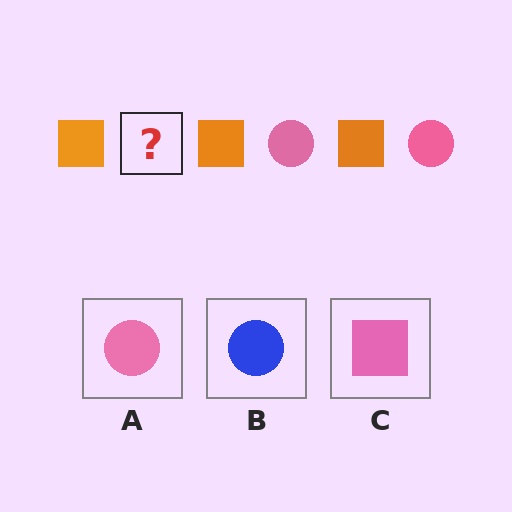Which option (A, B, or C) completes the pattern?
A.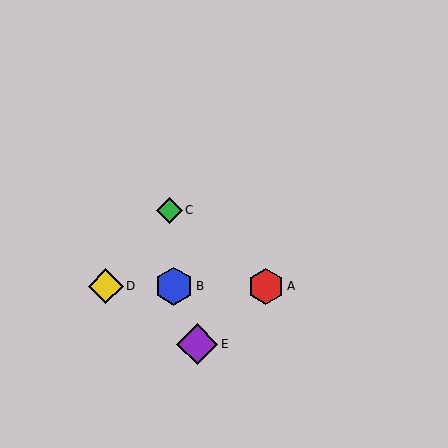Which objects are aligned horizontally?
Objects A, B, D are aligned horizontally.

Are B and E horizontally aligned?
No, B is at y≈286 and E is at y≈344.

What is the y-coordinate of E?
Object E is at y≈344.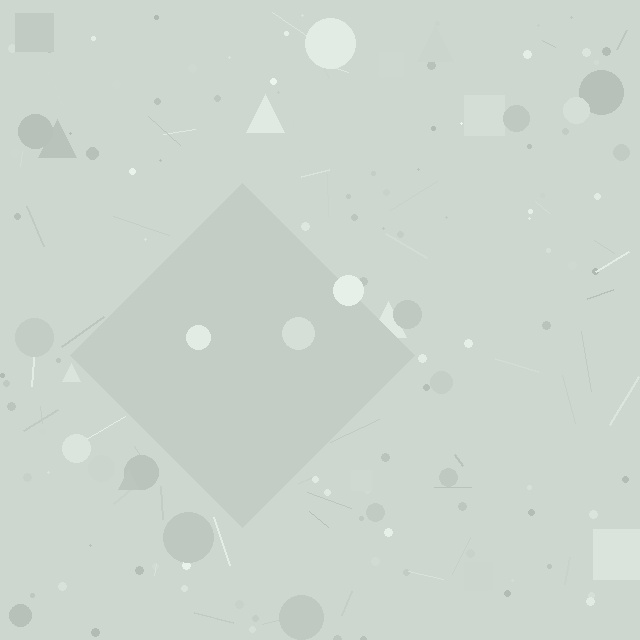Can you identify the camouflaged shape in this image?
The camouflaged shape is a diamond.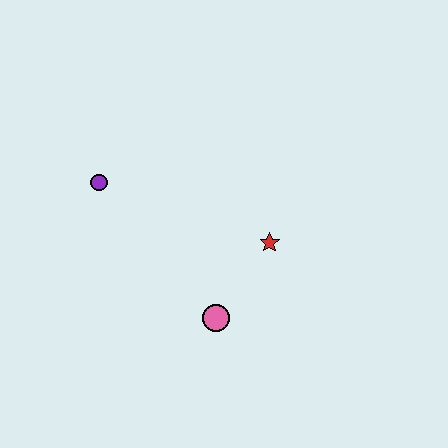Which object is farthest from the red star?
The purple circle is farthest from the red star.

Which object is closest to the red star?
The pink circle is closest to the red star.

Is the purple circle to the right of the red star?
No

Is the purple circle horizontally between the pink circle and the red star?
No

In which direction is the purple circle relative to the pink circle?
The purple circle is above the pink circle.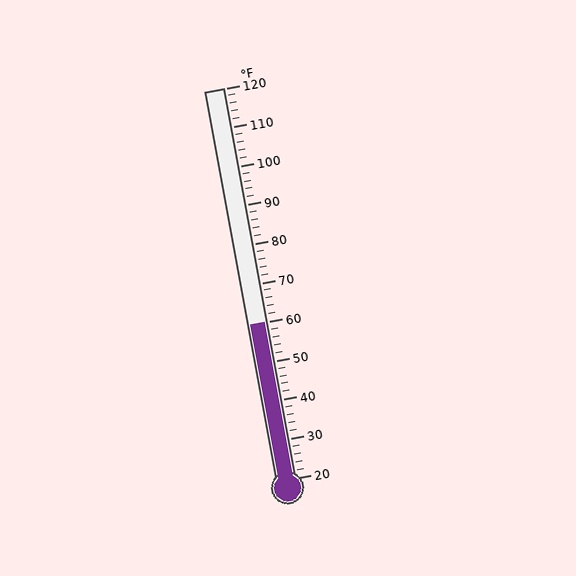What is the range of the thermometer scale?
The thermometer scale ranges from 20°F to 120°F.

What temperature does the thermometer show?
The thermometer shows approximately 60°F.